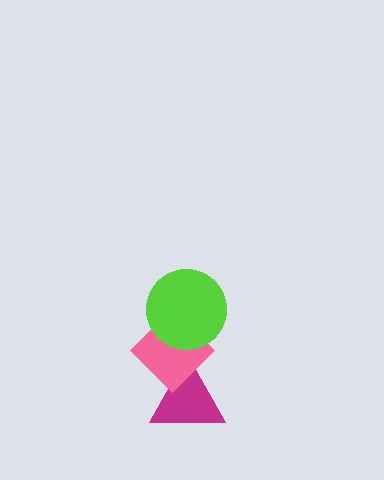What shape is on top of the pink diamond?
The lime circle is on top of the pink diamond.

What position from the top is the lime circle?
The lime circle is 1st from the top.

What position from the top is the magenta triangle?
The magenta triangle is 3rd from the top.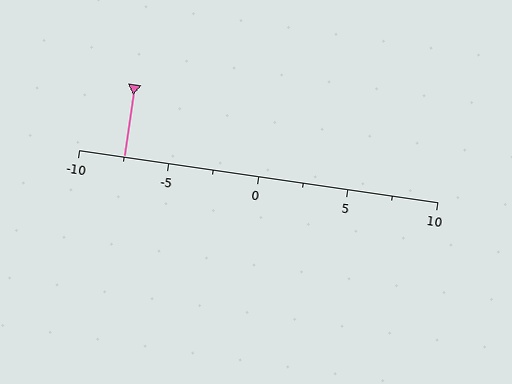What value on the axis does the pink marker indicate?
The marker indicates approximately -7.5.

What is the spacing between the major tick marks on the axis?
The major ticks are spaced 5 apart.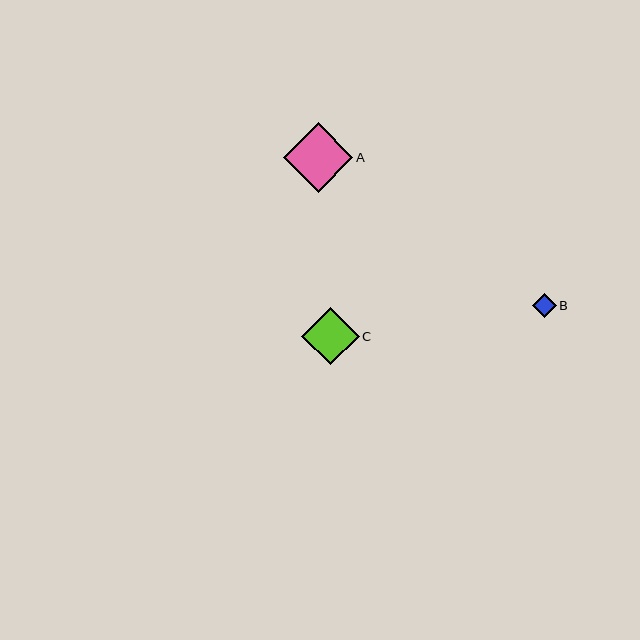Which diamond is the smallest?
Diamond B is the smallest with a size of approximately 24 pixels.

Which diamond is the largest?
Diamond A is the largest with a size of approximately 69 pixels.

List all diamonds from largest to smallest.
From largest to smallest: A, C, B.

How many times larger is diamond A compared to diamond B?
Diamond A is approximately 3.0 times the size of diamond B.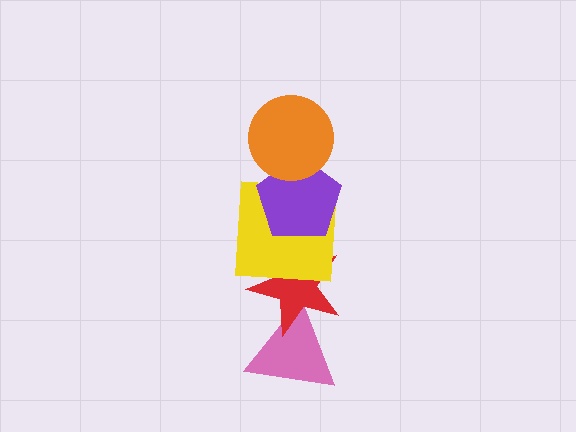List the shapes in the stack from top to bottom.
From top to bottom: the orange circle, the purple pentagon, the yellow square, the red star, the pink triangle.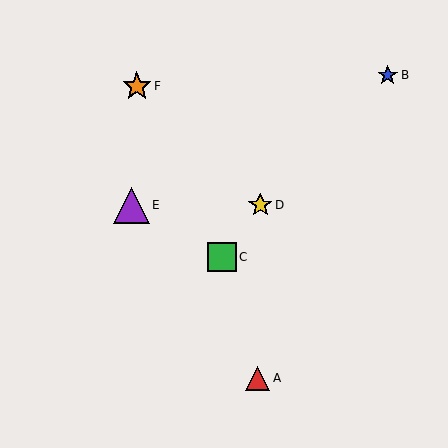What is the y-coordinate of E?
Object E is at y≈205.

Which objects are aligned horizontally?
Objects D, E are aligned horizontally.